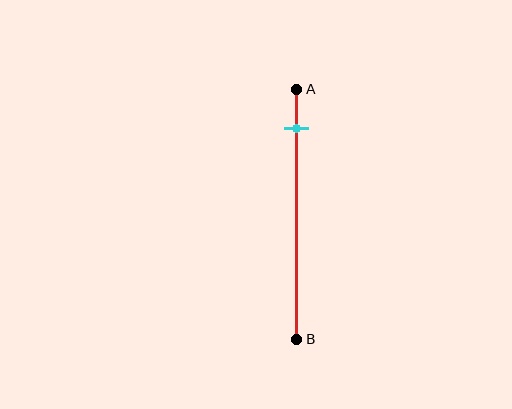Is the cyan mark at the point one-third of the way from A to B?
No, the mark is at about 15% from A, not at the 33% one-third point.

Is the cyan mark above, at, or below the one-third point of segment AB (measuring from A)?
The cyan mark is above the one-third point of segment AB.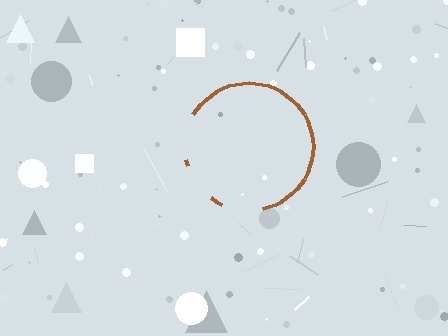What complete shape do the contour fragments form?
The contour fragments form a circle.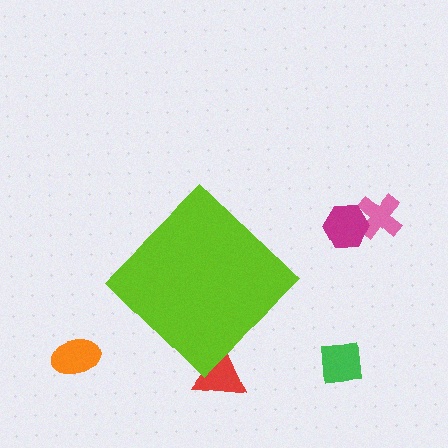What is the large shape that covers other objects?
A lime diamond.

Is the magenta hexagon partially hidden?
No, the magenta hexagon is fully visible.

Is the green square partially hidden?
No, the green square is fully visible.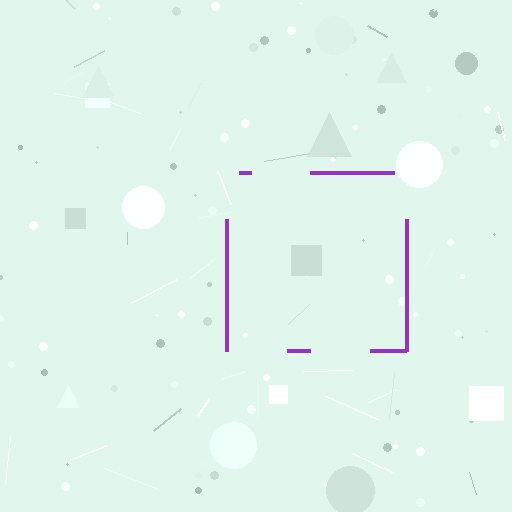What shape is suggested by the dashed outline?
The dashed outline suggests a square.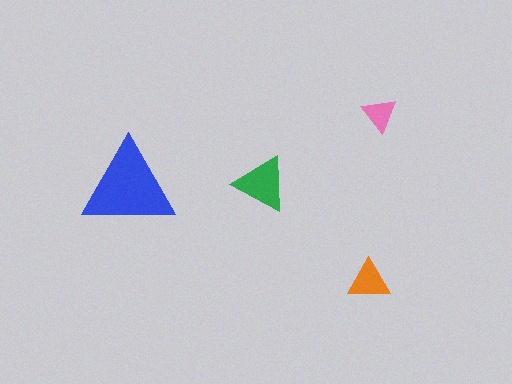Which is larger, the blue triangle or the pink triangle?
The blue one.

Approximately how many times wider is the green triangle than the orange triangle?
About 1.5 times wider.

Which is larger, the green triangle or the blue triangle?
The blue one.